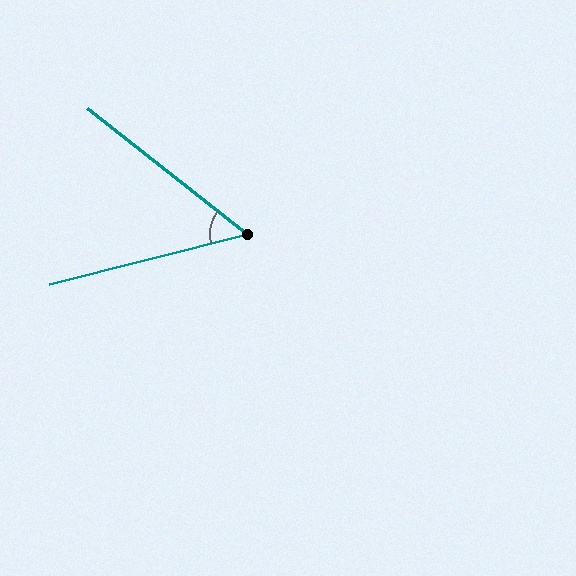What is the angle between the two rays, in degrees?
Approximately 52 degrees.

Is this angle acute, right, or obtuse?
It is acute.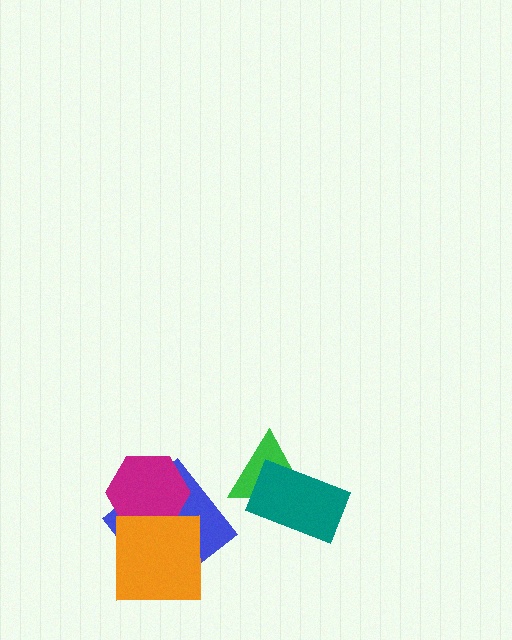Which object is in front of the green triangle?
The teal rectangle is in front of the green triangle.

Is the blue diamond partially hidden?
Yes, it is partially covered by another shape.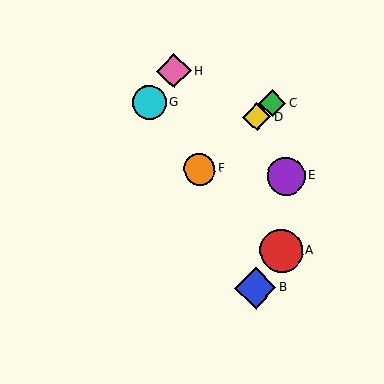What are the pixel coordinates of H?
Object H is at (174, 71).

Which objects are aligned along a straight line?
Objects C, D, F are aligned along a straight line.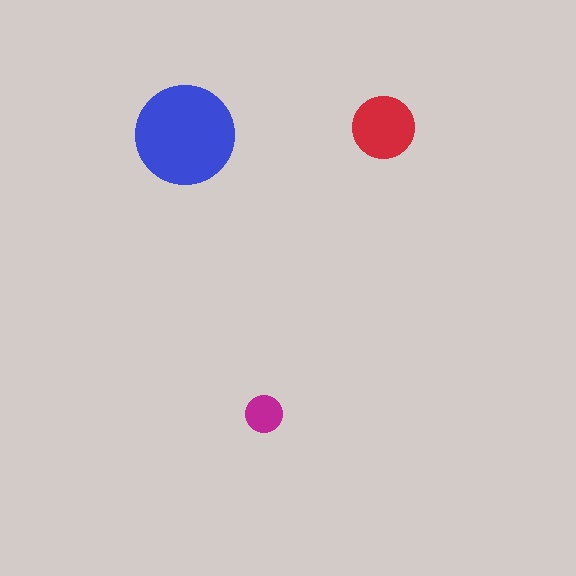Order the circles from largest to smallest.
the blue one, the red one, the magenta one.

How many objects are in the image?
There are 3 objects in the image.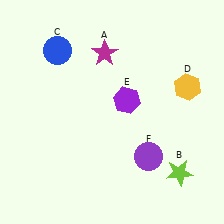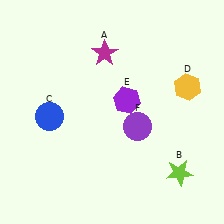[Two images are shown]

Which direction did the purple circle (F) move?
The purple circle (F) moved up.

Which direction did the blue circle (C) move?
The blue circle (C) moved down.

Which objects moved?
The objects that moved are: the blue circle (C), the purple circle (F).